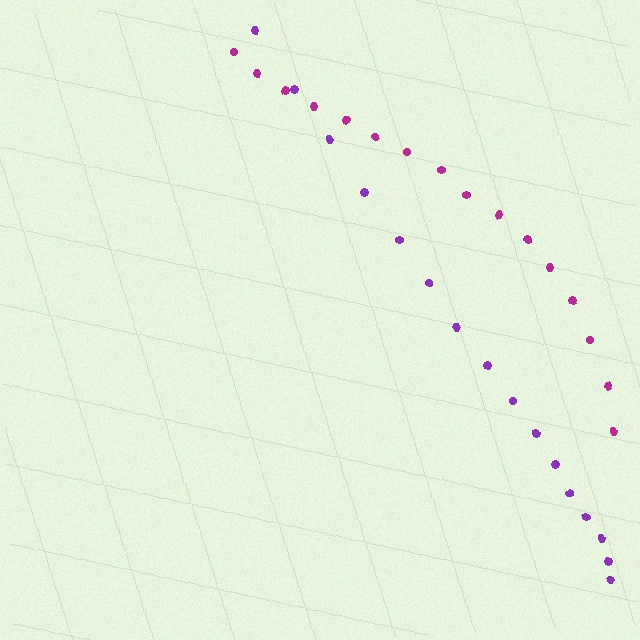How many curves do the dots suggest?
There are 2 distinct paths.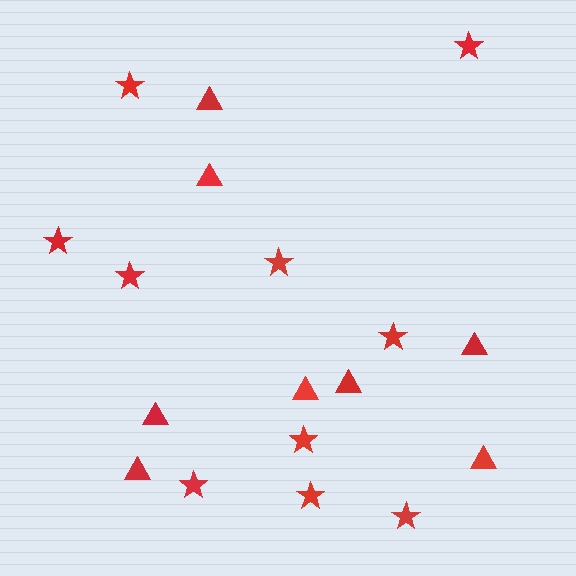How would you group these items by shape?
There are 2 groups: one group of stars (10) and one group of triangles (8).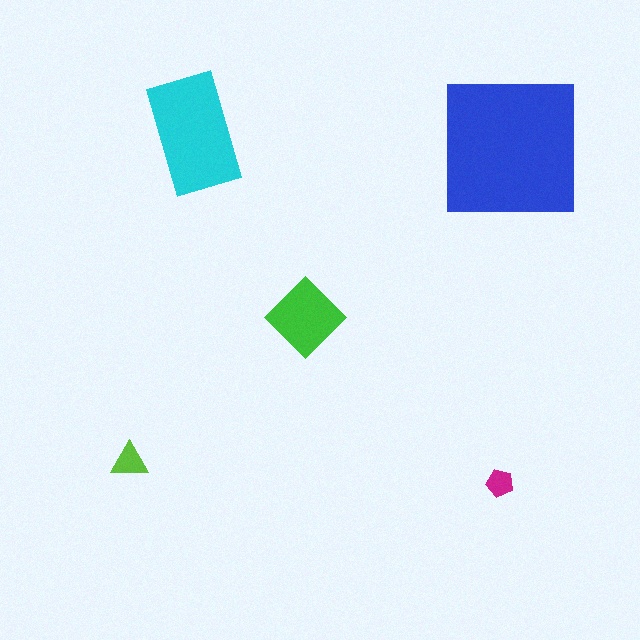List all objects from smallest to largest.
The magenta pentagon, the lime triangle, the green diamond, the cyan rectangle, the blue square.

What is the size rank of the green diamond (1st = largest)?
3rd.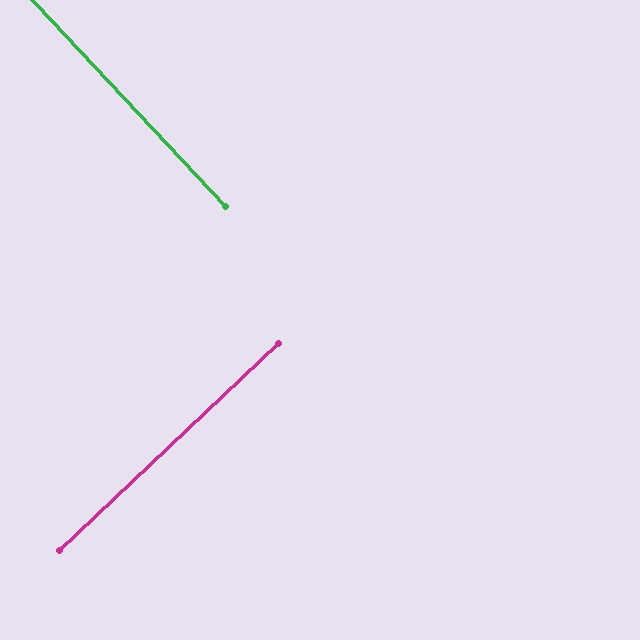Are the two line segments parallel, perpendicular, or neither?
Perpendicular — they meet at approximately 90°.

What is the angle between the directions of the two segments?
Approximately 90 degrees.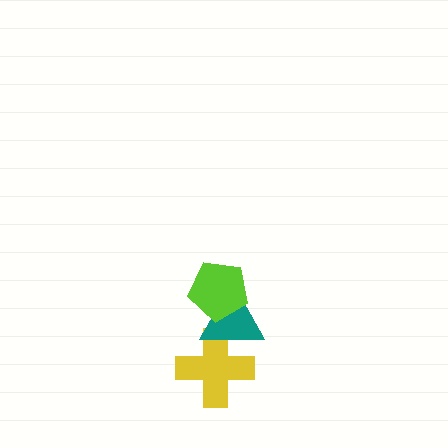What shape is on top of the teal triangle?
The lime pentagon is on top of the teal triangle.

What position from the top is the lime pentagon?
The lime pentagon is 1st from the top.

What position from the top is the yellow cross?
The yellow cross is 3rd from the top.